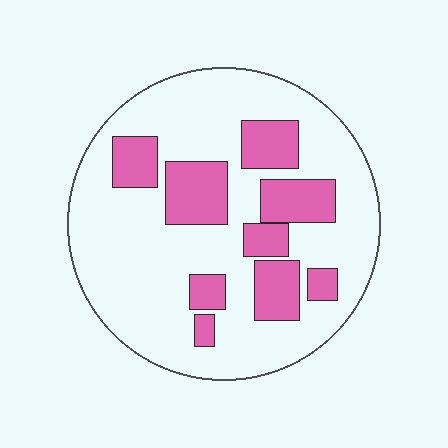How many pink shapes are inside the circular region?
9.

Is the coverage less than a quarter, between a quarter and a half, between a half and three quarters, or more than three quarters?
Between a quarter and a half.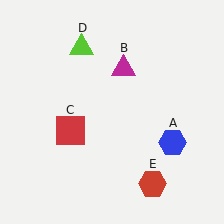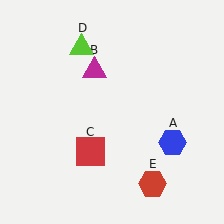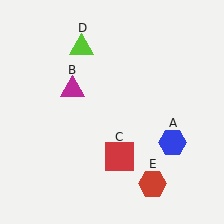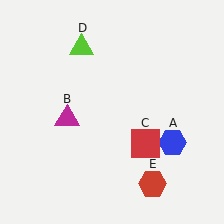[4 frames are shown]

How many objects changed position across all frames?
2 objects changed position: magenta triangle (object B), red square (object C).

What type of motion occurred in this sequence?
The magenta triangle (object B), red square (object C) rotated counterclockwise around the center of the scene.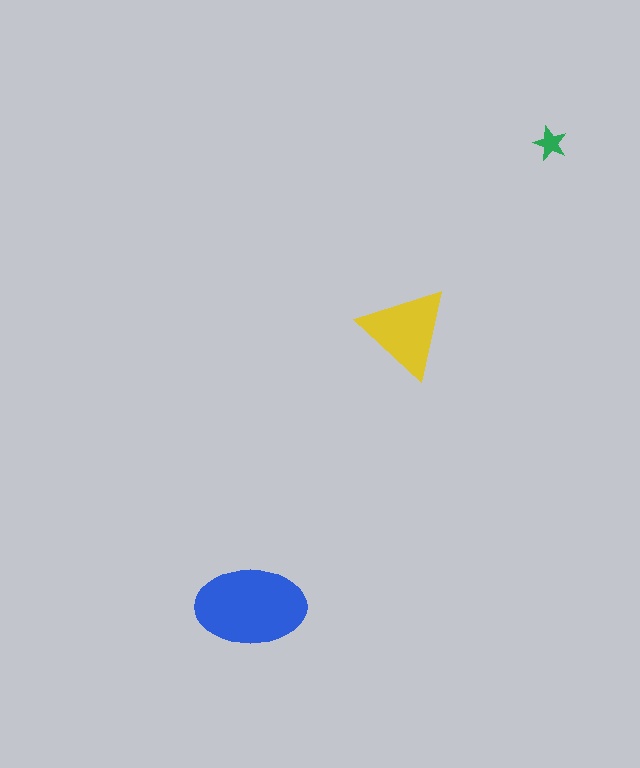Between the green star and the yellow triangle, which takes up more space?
The yellow triangle.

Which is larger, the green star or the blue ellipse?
The blue ellipse.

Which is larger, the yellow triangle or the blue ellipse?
The blue ellipse.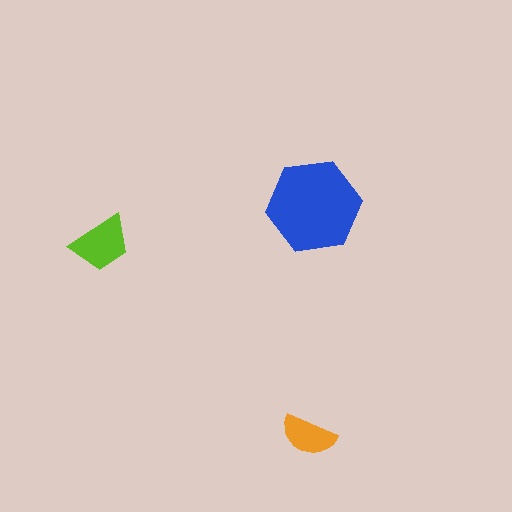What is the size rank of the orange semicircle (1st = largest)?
3rd.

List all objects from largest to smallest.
The blue hexagon, the lime trapezoid, the orange semicircle.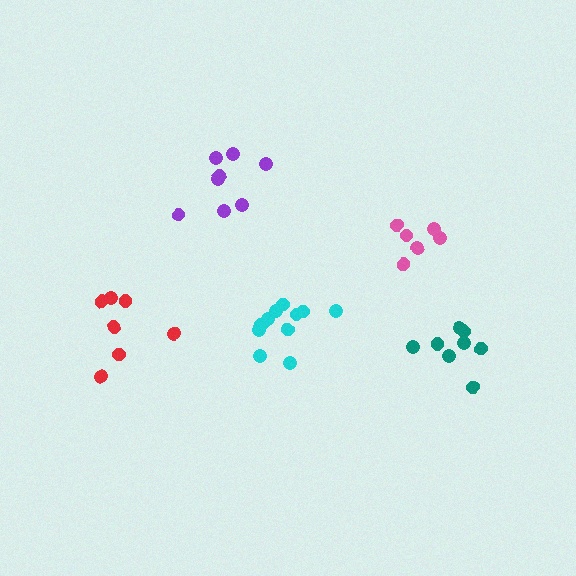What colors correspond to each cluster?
The clusters are colored: teal, pink, cyan, red, purple.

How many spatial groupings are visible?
There are 5 spatial groupings.